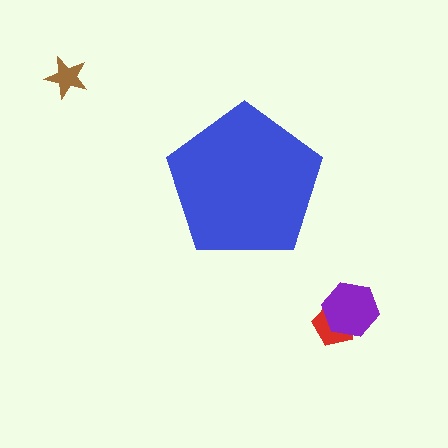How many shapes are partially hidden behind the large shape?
0 shapes are partially hidden.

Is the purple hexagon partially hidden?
No, the purple hexagon is fully visible.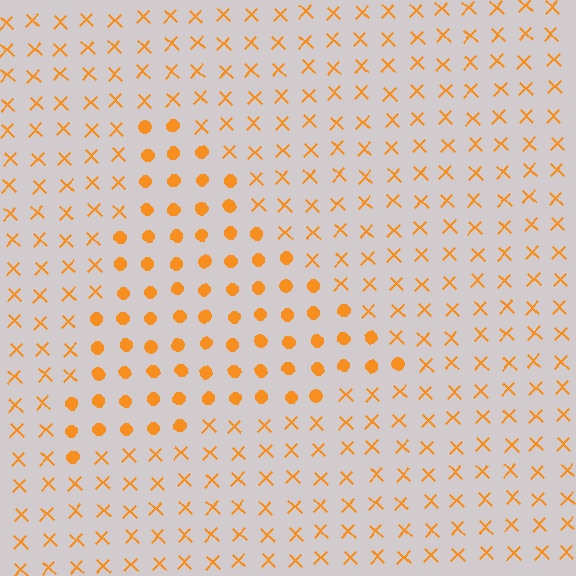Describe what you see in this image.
The image is filled with small orange elements arranged in a uniform grid. A triangle-shaped region contains circles, while the surrounding area contains X marks. The boundary is defined purely by the change in element shape.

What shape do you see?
I see a triangle.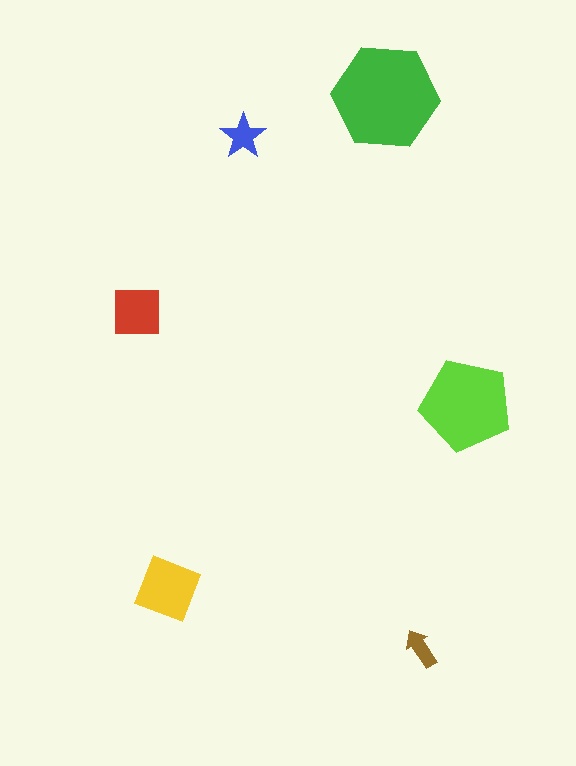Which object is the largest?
The green hexagon.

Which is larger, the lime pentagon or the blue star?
The lime pentagon.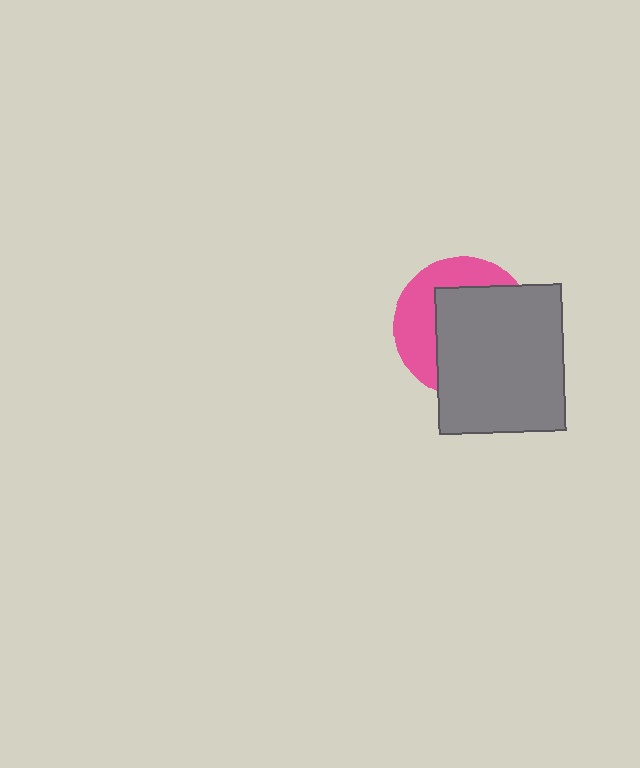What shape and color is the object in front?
The object in front is a gray rectangle.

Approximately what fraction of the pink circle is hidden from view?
Roughly 61% of the pink circle is hidden behind the gray rectangle.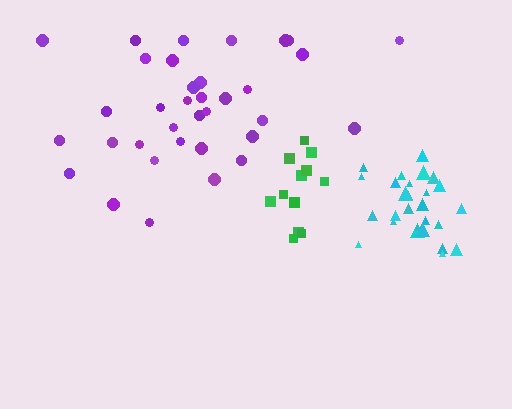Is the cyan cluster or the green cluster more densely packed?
Cyan.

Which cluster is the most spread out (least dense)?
Purple.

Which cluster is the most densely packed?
Cyan.